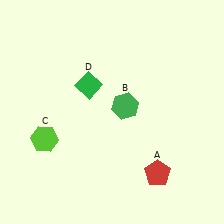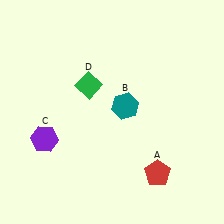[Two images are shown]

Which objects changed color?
B changed from green to teal. C changed from lime to purple.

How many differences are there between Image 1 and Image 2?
There are 2 differences between the two images.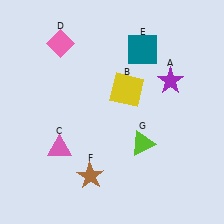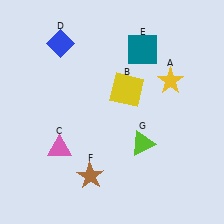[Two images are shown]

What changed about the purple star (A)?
In Image 1, A is purple. In Image 2, it changed to yellow.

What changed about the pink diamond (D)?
In Image 1, D is pink. In Image 2, it changed to blue.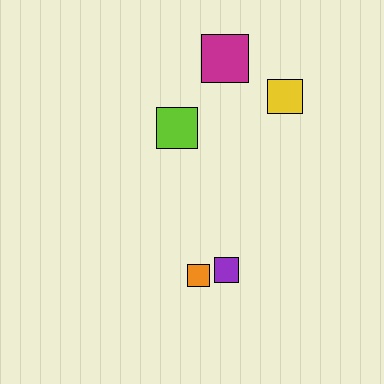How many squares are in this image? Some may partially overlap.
There are 5 squares.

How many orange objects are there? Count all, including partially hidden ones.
There is 1 orange object.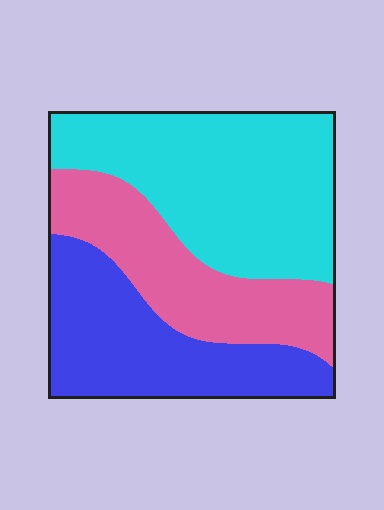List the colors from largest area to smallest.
From largest to smallest: cyan, blue, pink.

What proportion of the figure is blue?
Blue covers around 30% of the figure.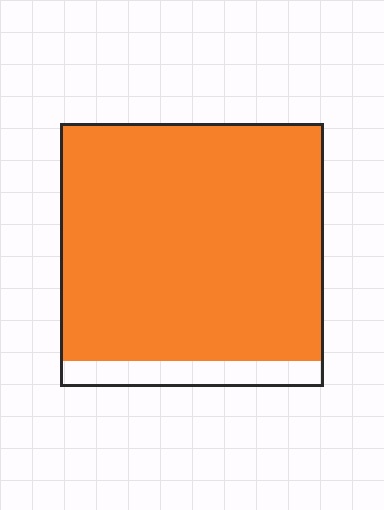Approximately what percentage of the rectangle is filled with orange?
Approximately 90%.